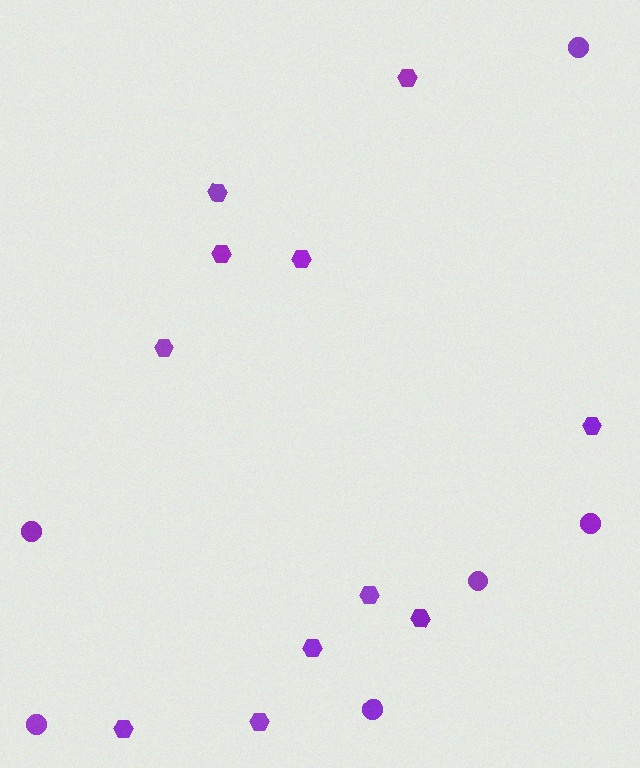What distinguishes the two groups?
There are 2 groups: one group of hexagons (11) and one group of circles (6).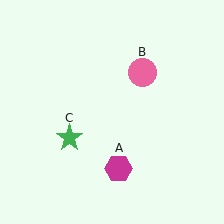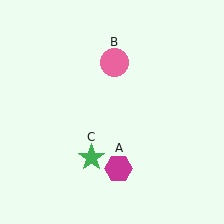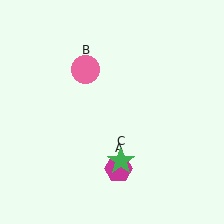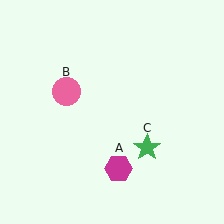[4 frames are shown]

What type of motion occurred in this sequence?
The pink circle (object B), green star (object C) rotated counterclockwise around the center of the scene.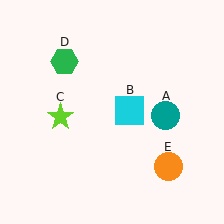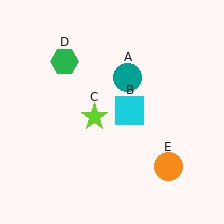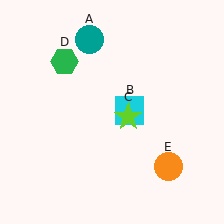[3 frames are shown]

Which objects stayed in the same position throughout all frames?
Cyan square (object B) and green hexagon (object D) and orange circle (object E) remained stationary.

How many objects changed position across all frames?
2 objects changed position: teal circle (object A), lime star (object C).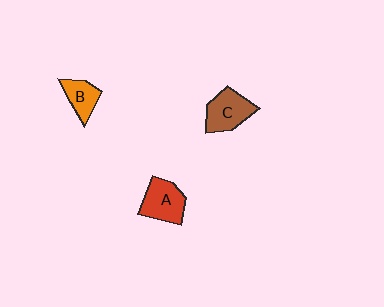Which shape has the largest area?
Shape C (brown).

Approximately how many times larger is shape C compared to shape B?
Approximately 1.5 times.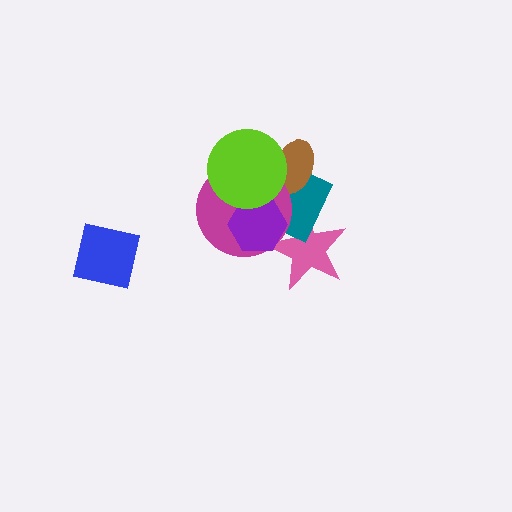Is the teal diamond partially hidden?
Yes, it is partially covered by another shape.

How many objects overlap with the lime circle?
4 objects overlap with the lime circle.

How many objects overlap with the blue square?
0 objects overlap with the blue square.